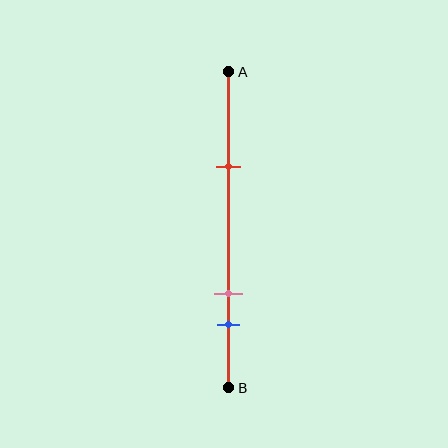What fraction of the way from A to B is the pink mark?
The pink mark is approximately 70% (0.7) of the way from A to B.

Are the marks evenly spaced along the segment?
No, the marks are not evenly spaced.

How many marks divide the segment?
There are 3 marks dividing the segment.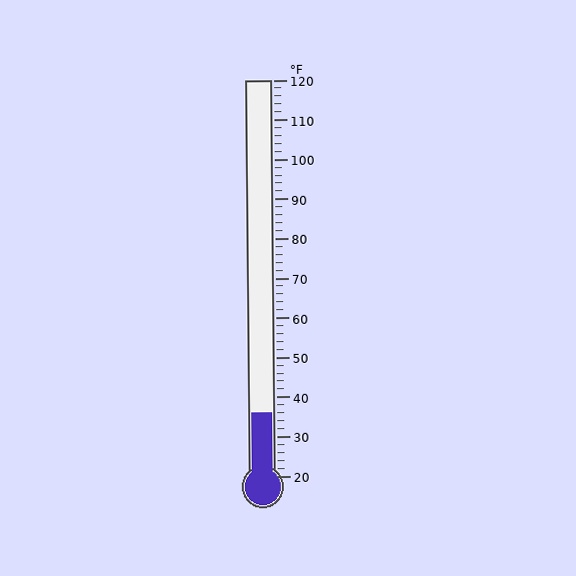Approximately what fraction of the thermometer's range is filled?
The thermometer is filled to approximately 15% of its range.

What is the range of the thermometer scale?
The thermometer scale ranges from 20°F to 120°F.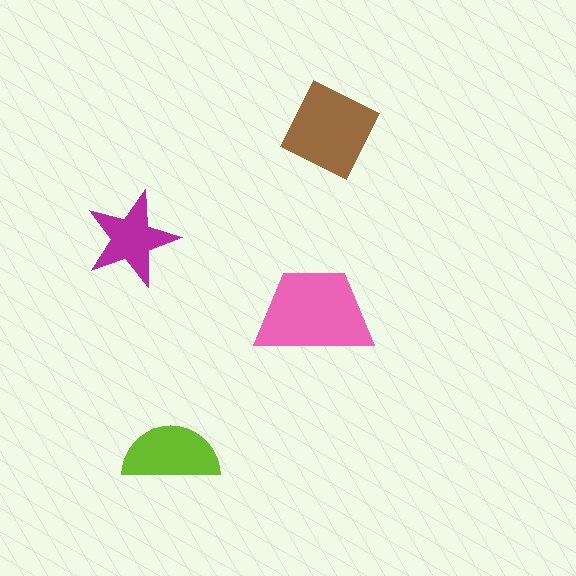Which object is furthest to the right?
The brown square is rightmost.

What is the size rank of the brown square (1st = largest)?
2nd.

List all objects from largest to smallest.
The pink trapezoid, the brown square, the lime semicircle, the magenta star.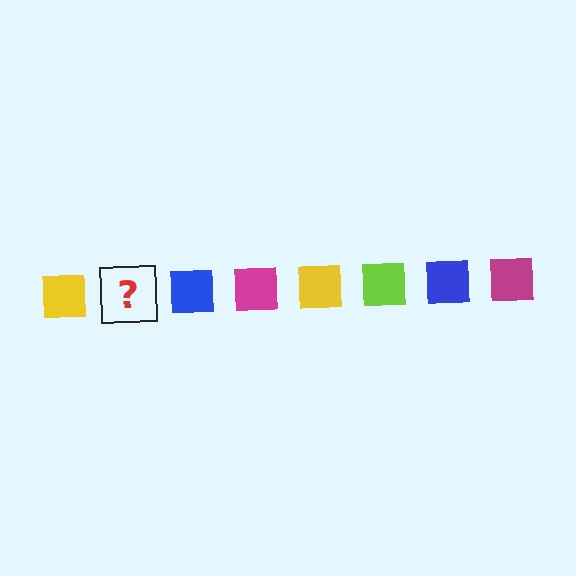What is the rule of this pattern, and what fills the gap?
The rule is that the pattern cycles through yellow, lime, blue, magenta squares. The gap should be filled with a lime square.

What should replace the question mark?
The question mark should be replaced with a lime square.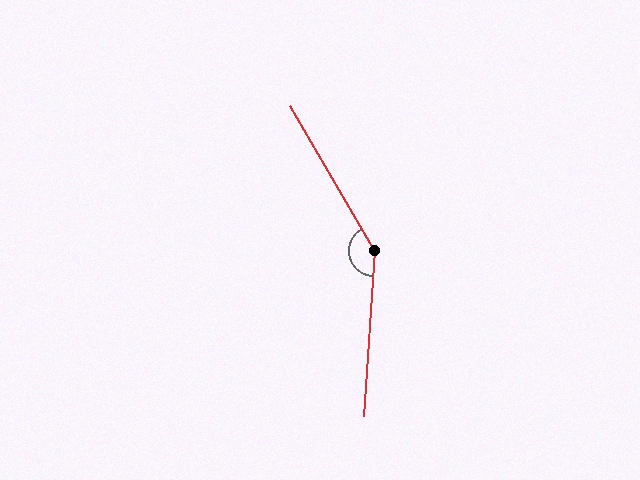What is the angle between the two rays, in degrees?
Approximately 146 degrees.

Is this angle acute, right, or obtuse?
It is obtuse.